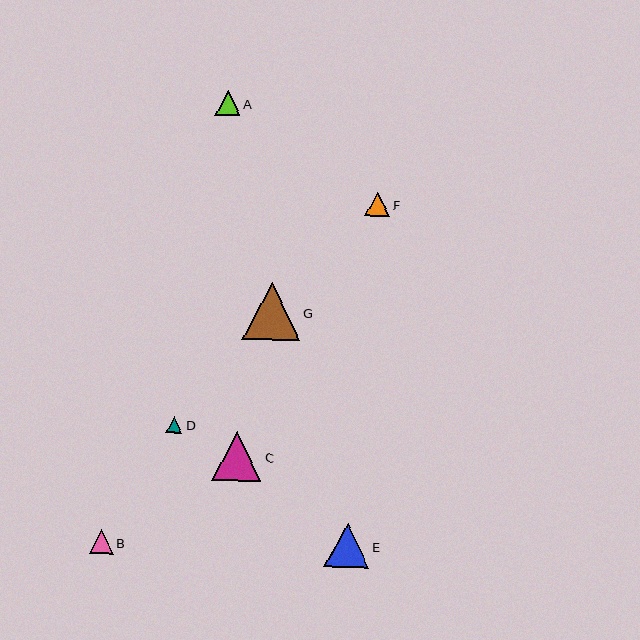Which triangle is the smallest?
Triangle D is the smallest with a size of approximately 16 pixels.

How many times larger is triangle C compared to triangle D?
Triangle C is approximately 3.1 times the size of triangle D.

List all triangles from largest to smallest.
From largest to smallest: G, C, E, A, F, B, D.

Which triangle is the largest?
Triangle G is the largest with a size of approximately 58 pixels.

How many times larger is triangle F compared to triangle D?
Triangle F is approximately 1.6 times the size of triangle D.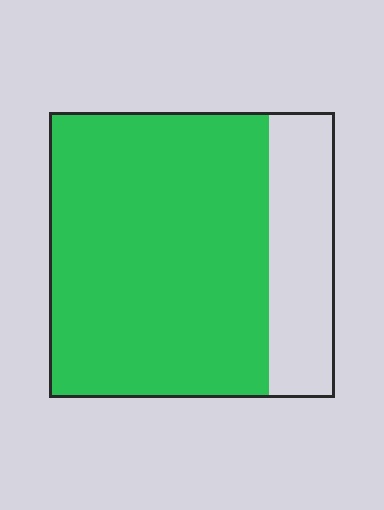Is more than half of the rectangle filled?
Yes.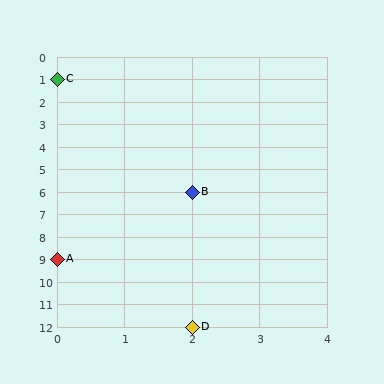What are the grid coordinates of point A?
Point A is at grid coordinates (0, 9).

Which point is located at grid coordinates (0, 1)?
Point C is at (0, 1).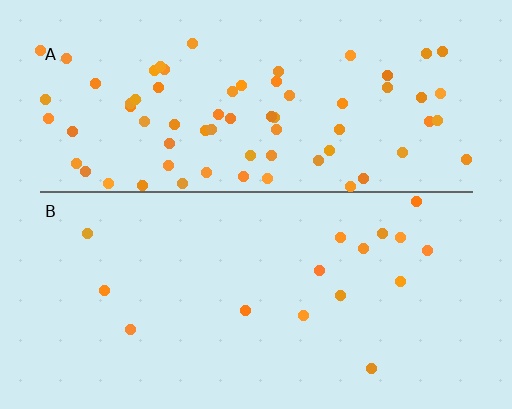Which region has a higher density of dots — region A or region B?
A (the top).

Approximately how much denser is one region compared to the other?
Approximately 4.5× — region A over region B.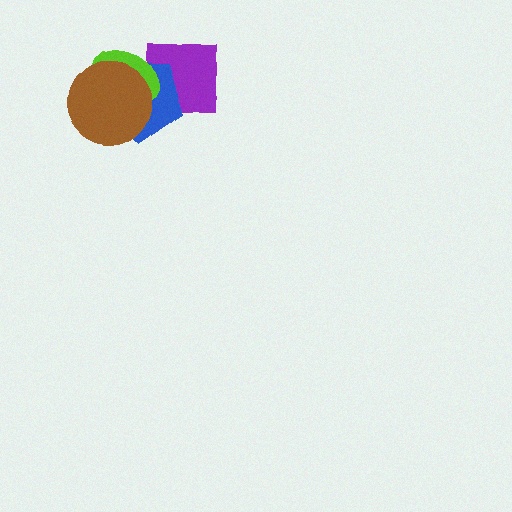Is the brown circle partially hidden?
No, no other shape covers it.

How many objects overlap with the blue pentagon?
3 objects overlap with the blue pentagon.